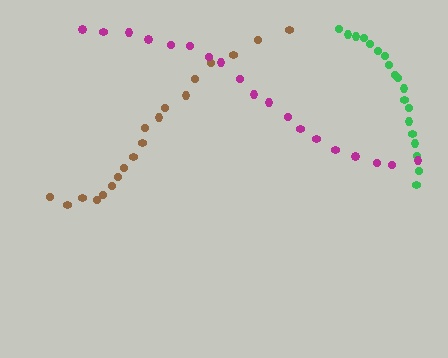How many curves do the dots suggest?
There are 3 distinct paths.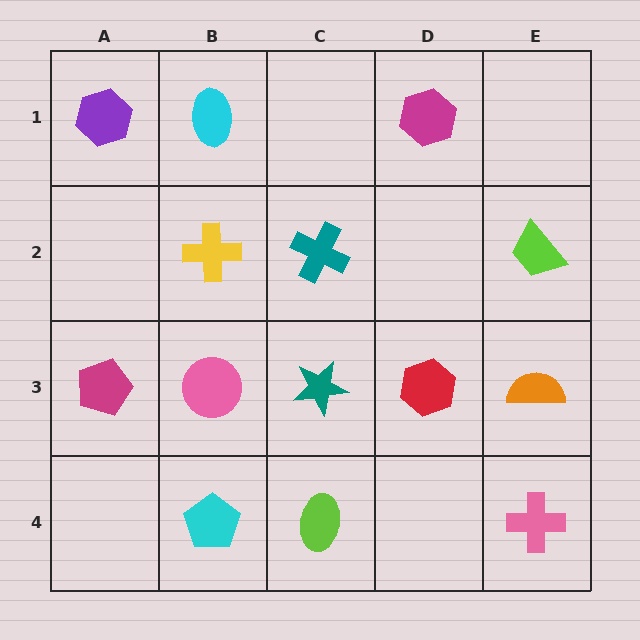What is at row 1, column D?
A magenta hexagon.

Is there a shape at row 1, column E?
No, that cell is empty.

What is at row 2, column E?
A lime trapezoid.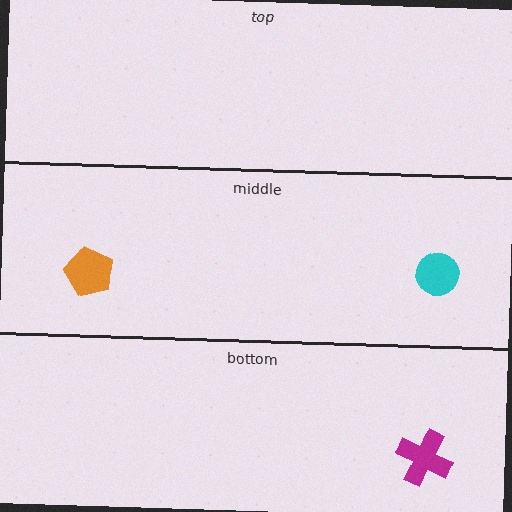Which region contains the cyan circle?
The middle region.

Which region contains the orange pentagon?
The middle region.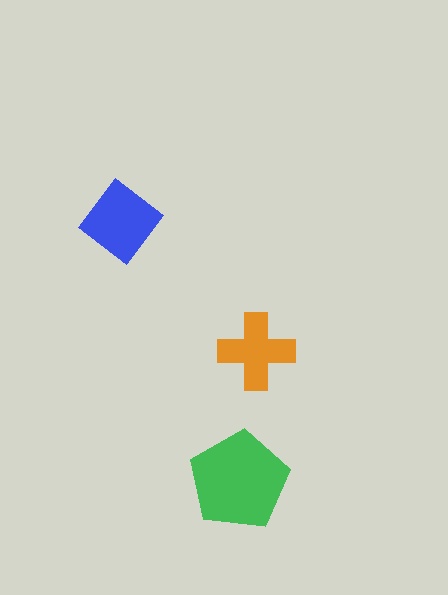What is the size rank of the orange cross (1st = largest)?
3rd.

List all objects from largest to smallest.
The green pentagon, the blue diamond, the orange cross.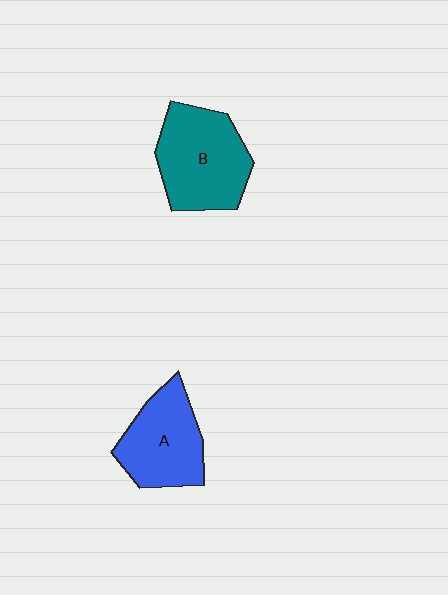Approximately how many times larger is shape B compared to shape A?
Approximately 1.2 times.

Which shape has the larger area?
Shape B (teal).